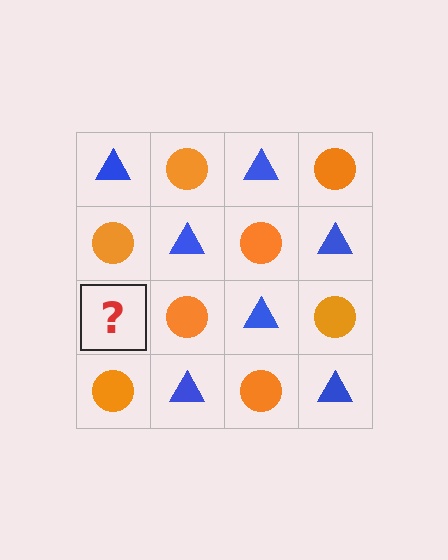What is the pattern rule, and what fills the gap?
The rule is that it alternates blue triangle and orange circle in a checkerboard pattern. The gap should be filled with a blue triangle.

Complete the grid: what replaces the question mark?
The question mark should be replaced with a blue triangle.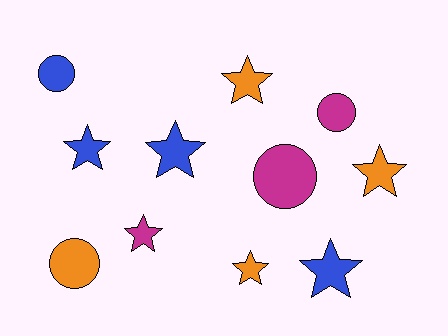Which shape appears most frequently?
Star, with 7 objects.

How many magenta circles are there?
There are 2 magenta circles.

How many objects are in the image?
There are 11 objects.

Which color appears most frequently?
Blue, with 4 objects.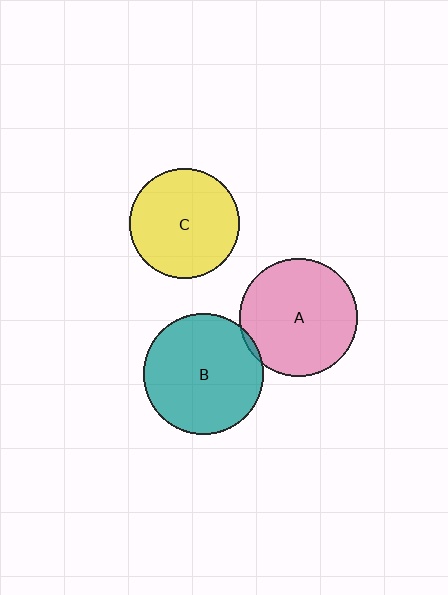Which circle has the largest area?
Circle B (teal).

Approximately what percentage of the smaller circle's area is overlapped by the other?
Approximately 5%.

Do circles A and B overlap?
Yes.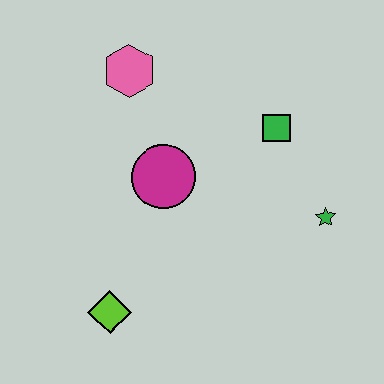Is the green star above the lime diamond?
Yes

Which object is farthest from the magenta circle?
The green star is farthest from the magenta circle.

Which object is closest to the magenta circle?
The pink hexagon is closest to the magenta circle.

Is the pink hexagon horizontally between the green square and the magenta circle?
No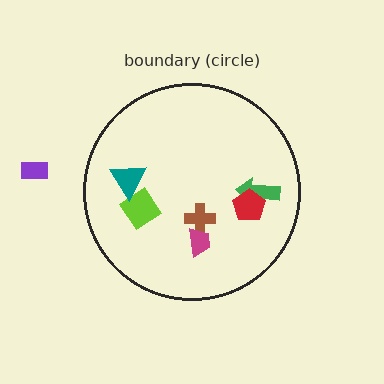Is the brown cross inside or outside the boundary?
Inside.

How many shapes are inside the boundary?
6 inside, 1 outside.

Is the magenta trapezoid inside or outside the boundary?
Inside.